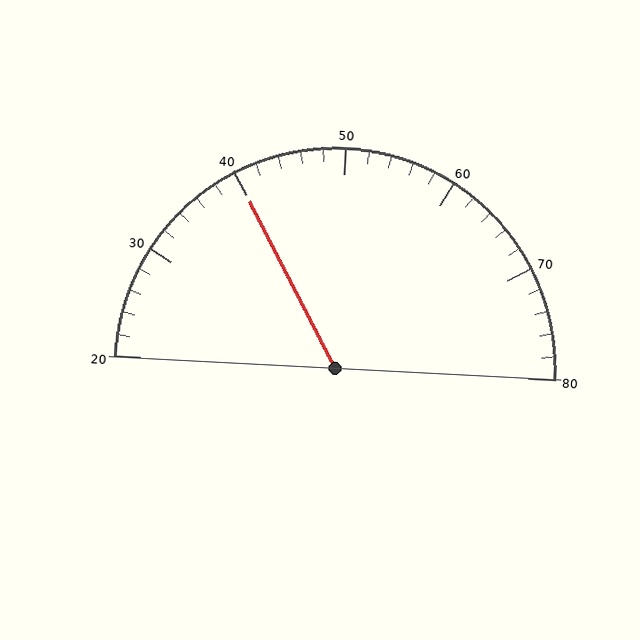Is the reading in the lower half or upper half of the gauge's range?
The reading is in the lower half of the range (20 to 80).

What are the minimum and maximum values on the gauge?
The gauge ranges from 20 to 80.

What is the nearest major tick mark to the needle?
The nearest major tick mark is 40.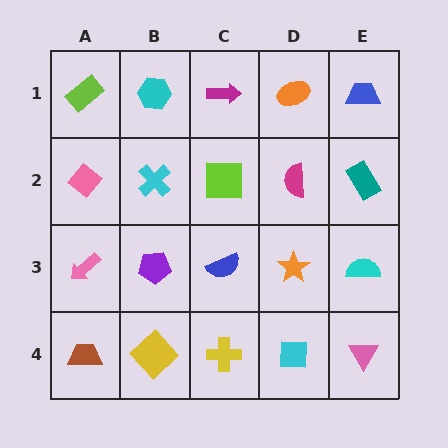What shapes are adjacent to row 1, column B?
A cyan cross (row 2, column B), a lime rectangle (row 1, column A), a magenta arrow (row 1, column C).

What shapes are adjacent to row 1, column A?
A pink diamond (row 2, column A), a cyan hexagon (row 1, column B).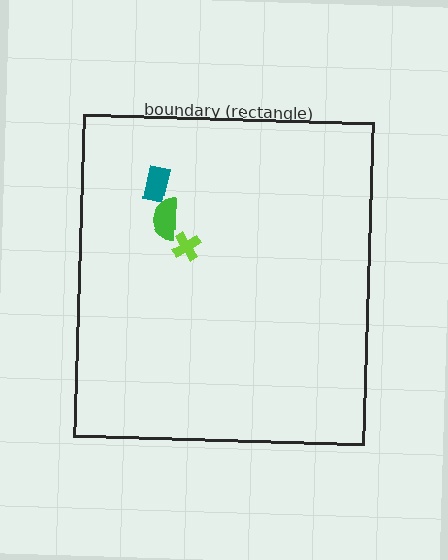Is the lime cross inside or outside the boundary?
Inside.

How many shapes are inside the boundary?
3 inside, 0 outside.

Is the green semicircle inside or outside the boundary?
Inside.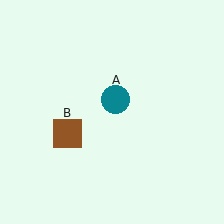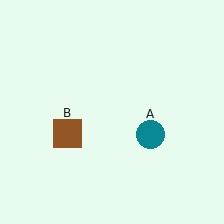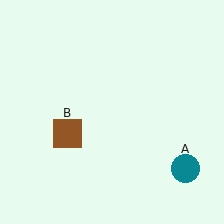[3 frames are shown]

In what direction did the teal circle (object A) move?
The teal circle (object A) moved down and to the right.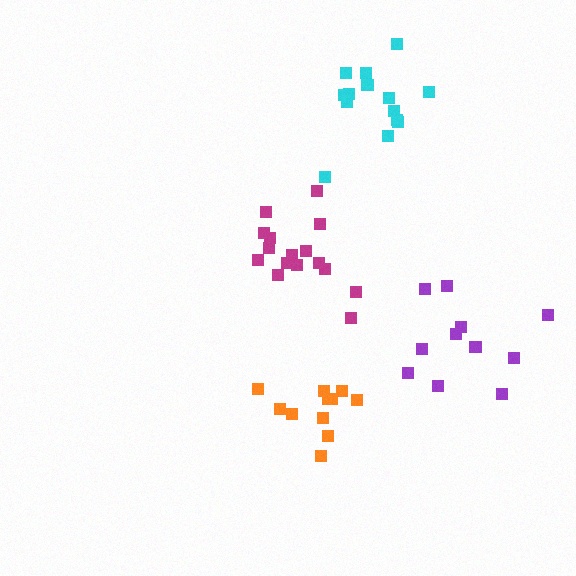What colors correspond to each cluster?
The clusters are colored: orange, cyan, magenta, purple.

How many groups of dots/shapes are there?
There are 4 groups.